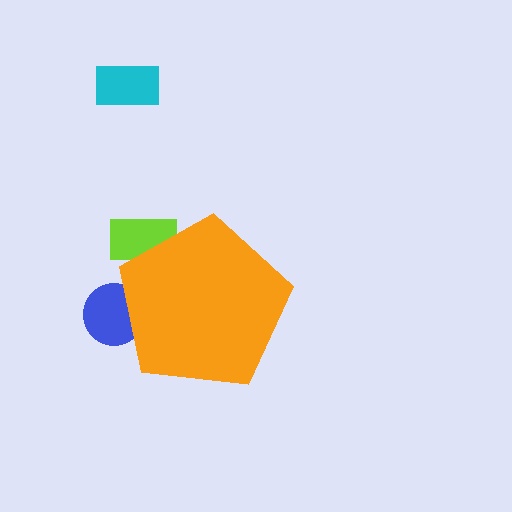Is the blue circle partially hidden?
Yes, the blue circle is partially hidden behind the orange pentagon.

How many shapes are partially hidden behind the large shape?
2 shapes are partially hidden.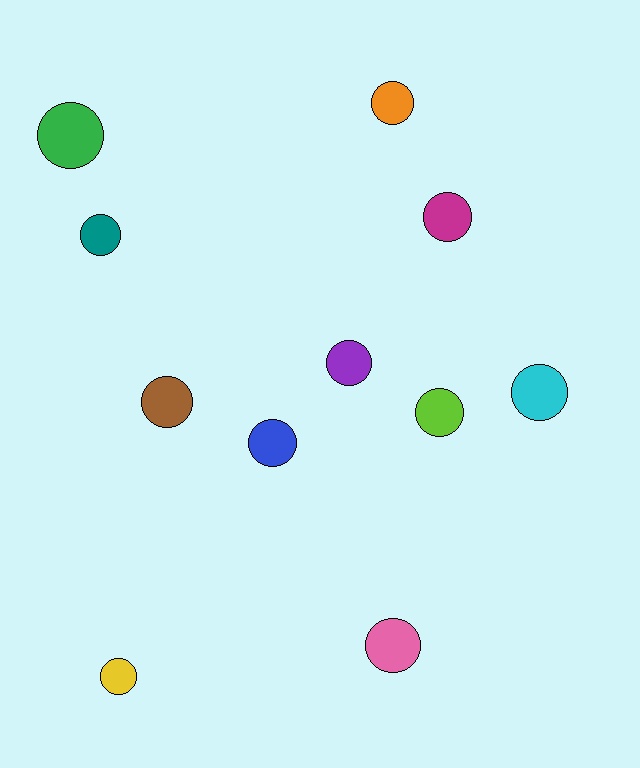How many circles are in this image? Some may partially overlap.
There are 11 circles.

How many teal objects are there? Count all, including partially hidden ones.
There is 1 teal object.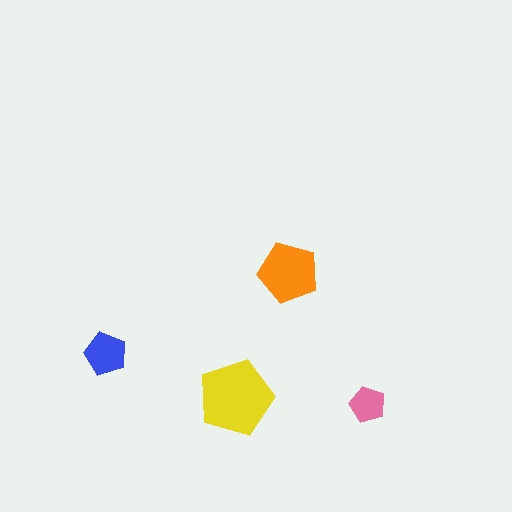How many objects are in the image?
There are 4 objects in the image.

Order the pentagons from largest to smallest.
the yellow one, the orange one, the blue one, the pink one.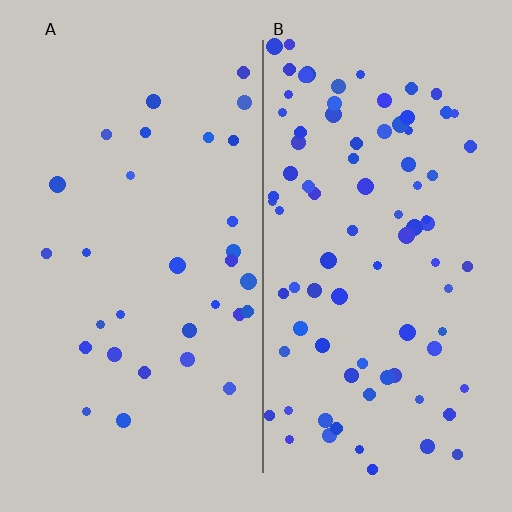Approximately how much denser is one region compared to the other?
Approximately 2.8× — region B over region A.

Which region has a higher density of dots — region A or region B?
B (the right).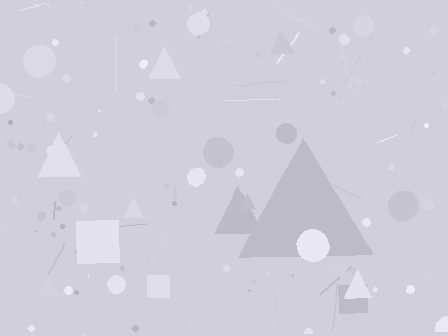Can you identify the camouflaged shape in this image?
The camouflaged shape is a triangle.